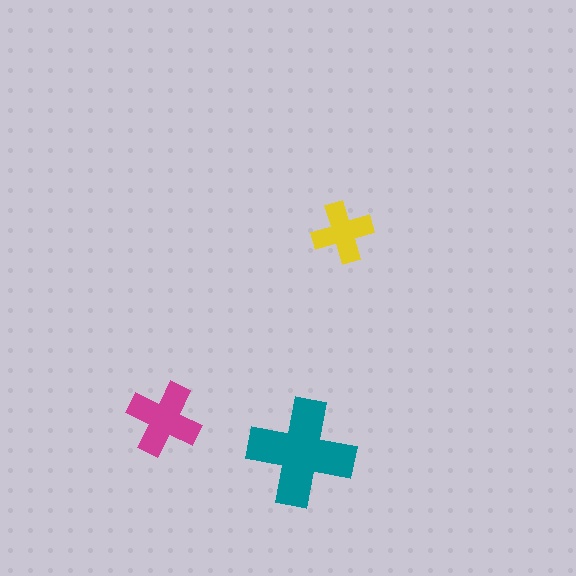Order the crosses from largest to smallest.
the teal one, the magenta one, the yellow one.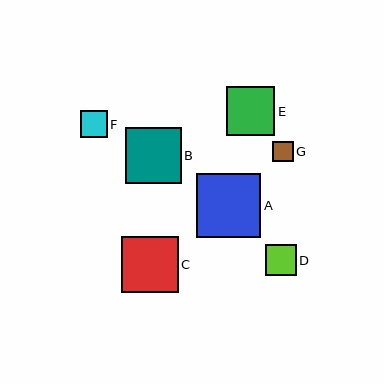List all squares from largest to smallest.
From largest to smallest: A, C, B, E, D, F, G.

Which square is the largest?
Square A is the largest with a size of approximately 64 pixels.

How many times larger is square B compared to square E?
Square B is approximately 1.1 times the size of square E.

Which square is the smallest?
Square G is the smallest with a size of approximately 20 pixels.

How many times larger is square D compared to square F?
Square D is approximately 1.2 times the size of square F.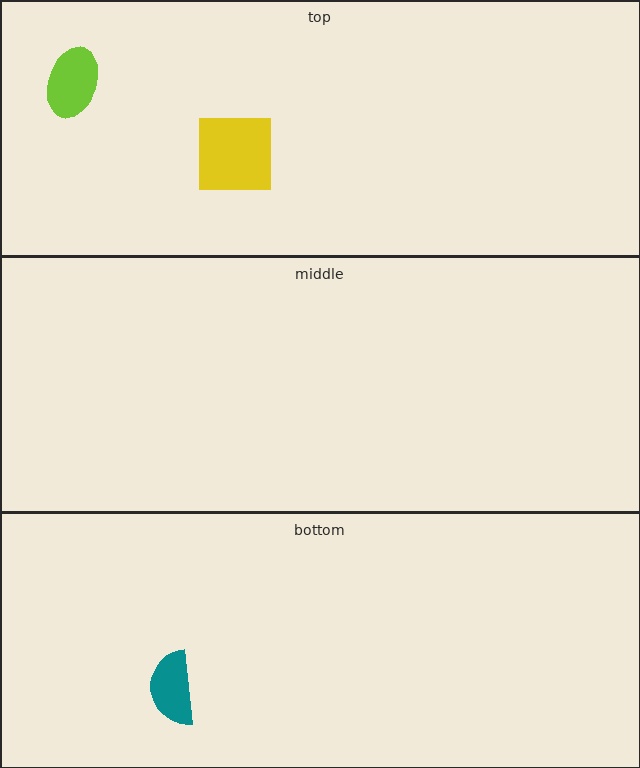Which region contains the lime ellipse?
The top region.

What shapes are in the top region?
The yellow square, the lime ellipse.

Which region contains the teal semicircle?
The bottom region.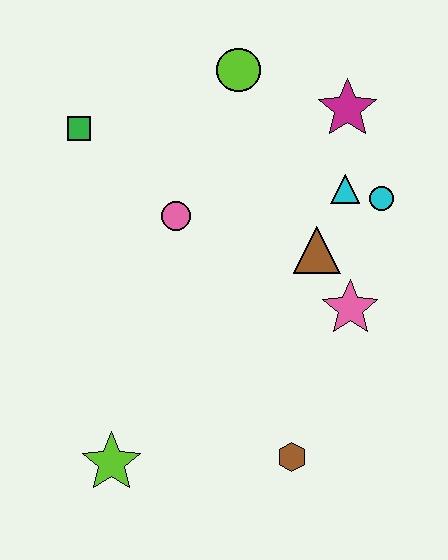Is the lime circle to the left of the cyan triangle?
Yes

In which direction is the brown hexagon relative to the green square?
The brown hexagon is below the green square.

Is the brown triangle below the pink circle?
Yes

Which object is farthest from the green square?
The brown hexagon is farthest from the green square.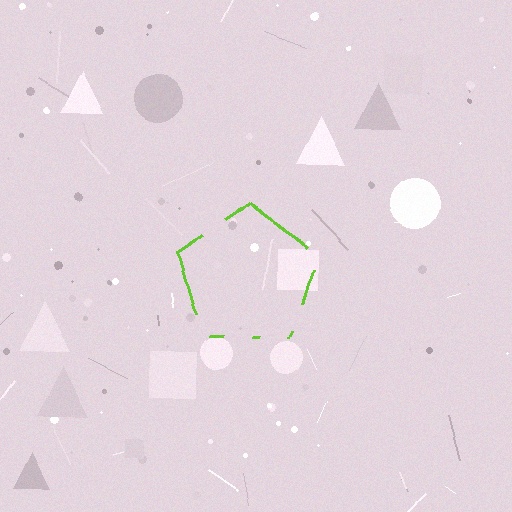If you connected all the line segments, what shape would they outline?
They would outline a pentagon.